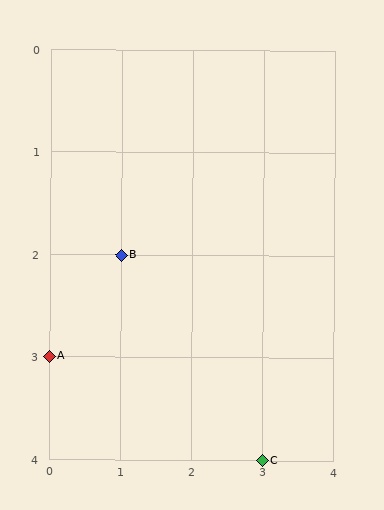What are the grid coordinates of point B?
Point B is at grid coordinates (1, 2).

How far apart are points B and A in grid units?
Points B and A are 1 column and 1 row apart (about 1.4 grid units diagonally).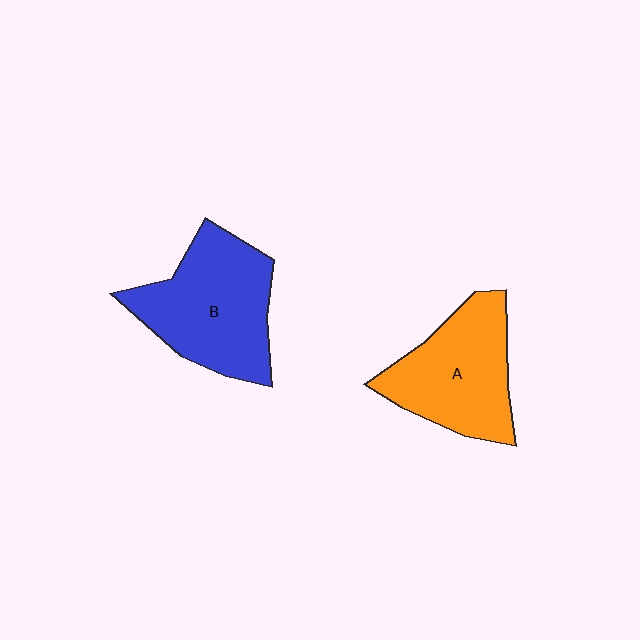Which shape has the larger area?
Shape B (blue).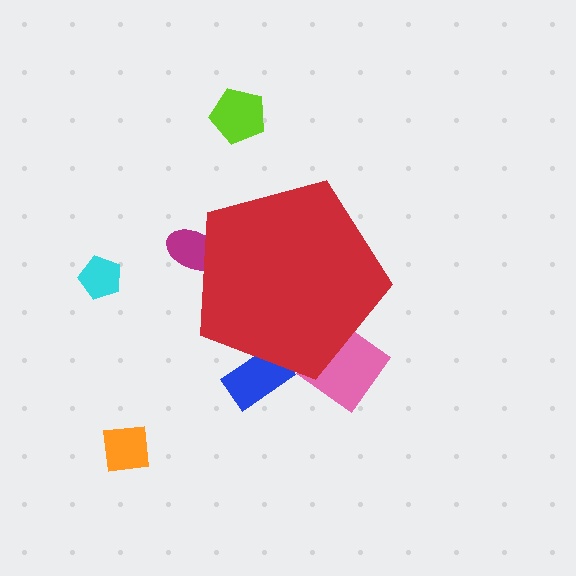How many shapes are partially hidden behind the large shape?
3 shapes are partially hidden.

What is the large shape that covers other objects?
A red pentagon.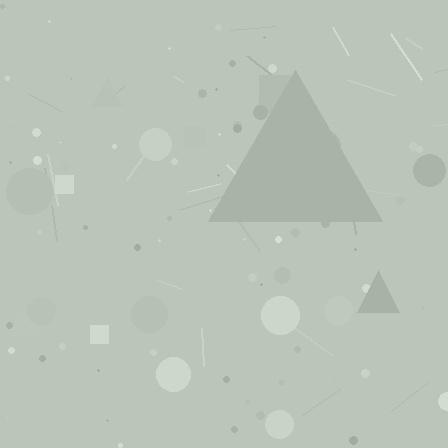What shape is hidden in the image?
A triangle is hidden in the image.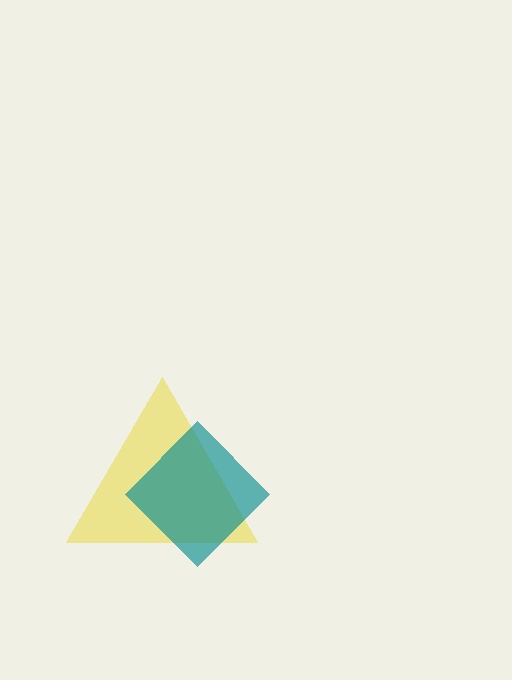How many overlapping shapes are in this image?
There are 2 overlapping shapes in the image.